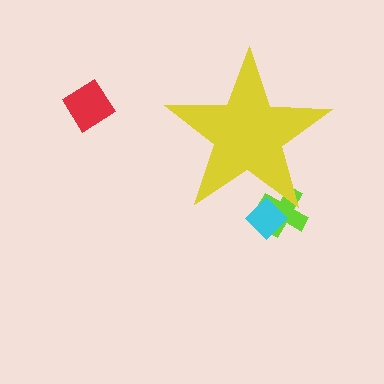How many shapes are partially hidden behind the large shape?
2 shapes are partially hidden.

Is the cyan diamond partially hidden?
Yes, the cyan diamond is partially hidden behind the yellow star.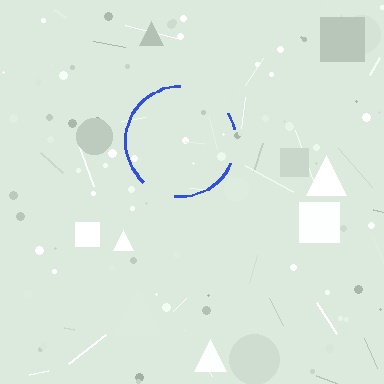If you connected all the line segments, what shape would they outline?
They would outline a circle.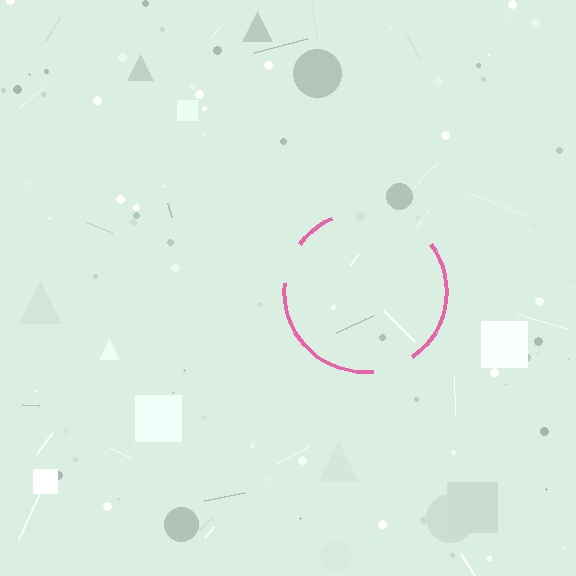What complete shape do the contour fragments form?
The contour fragments form a circle.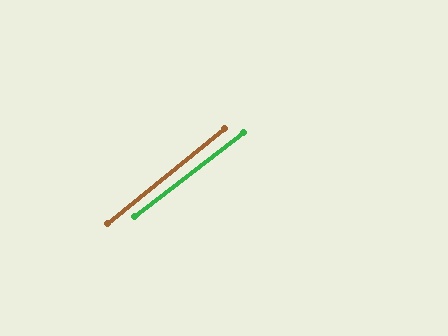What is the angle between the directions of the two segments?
Approximately 1 degree.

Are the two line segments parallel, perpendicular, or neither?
Parallel — their directions differ by only 1.4°.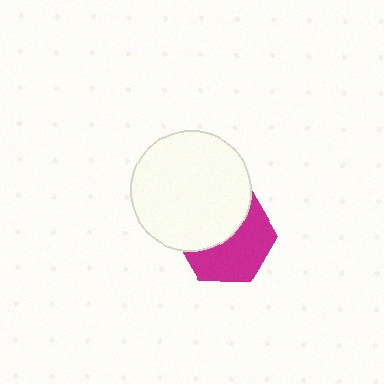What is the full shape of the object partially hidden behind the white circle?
The partially hidden object is a magenta hexagon.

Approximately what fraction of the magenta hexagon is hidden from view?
Roughly 47% of the magenta hexagon is hidden behind the white circle.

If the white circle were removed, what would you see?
You would see the complete magenta hexagon.